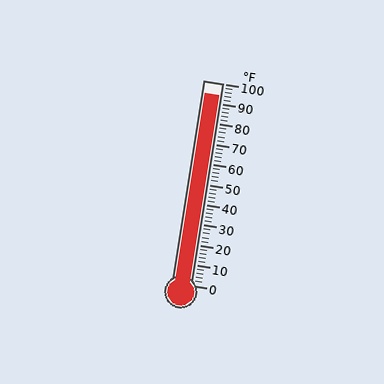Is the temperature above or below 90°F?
The temperature is above 90°F.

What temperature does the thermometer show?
The thermometer shows approximately 94°F.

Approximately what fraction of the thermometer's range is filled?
The thermometer is filled to approximately 95% of its range.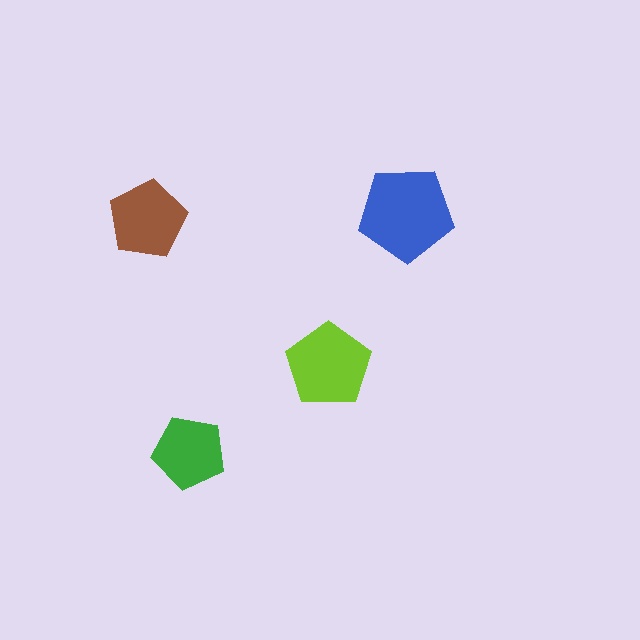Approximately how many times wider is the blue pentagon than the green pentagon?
About 1.5 times wider.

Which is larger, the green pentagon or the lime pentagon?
The lime one.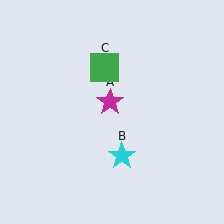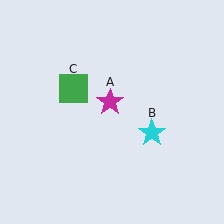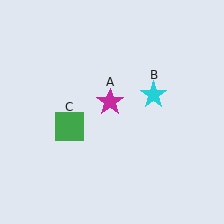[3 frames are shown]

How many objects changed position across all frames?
2 objects changed position: cyan star (object B), green square (object C).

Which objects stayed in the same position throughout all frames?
Magenta star (object A) remained stationary.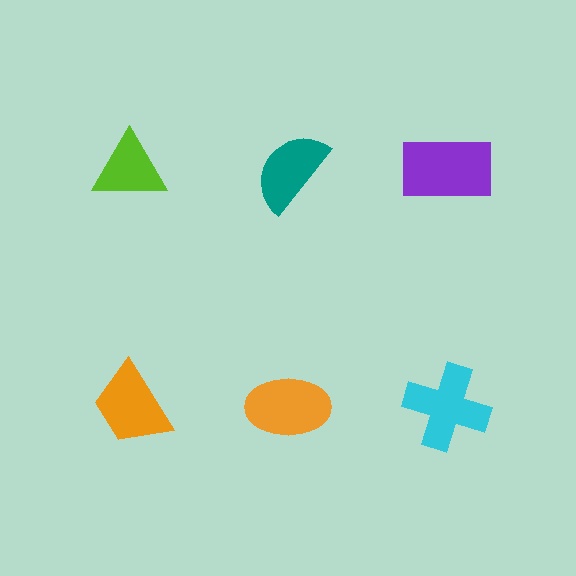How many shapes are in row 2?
3 shapes.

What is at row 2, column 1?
An orange trapezoid.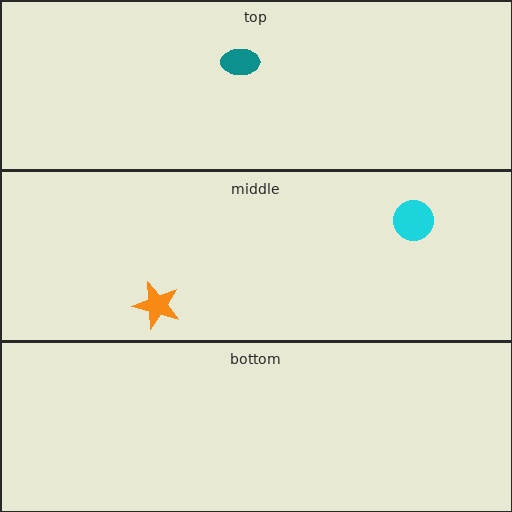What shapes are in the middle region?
The cyan circle, the orange star.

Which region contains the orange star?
The middle region.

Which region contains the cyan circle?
The middle region.